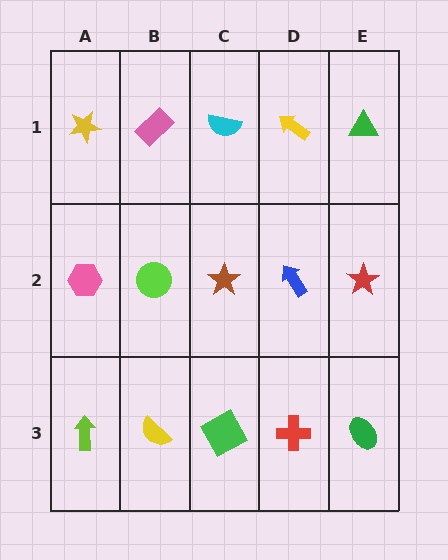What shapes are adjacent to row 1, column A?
A pink hexagon (row 2, column A), a pink rectangle (row 1, column B).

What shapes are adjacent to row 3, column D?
A blue arrow (row 2, column D), a green square (row 3, column C), a green ellipse (row 3, column E).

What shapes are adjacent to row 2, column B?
A pink rectangle (row 1, column B), a yellow semicircle (row 3, column B), a pink hexagon (row 2, column A), a brown star (row 2, column C).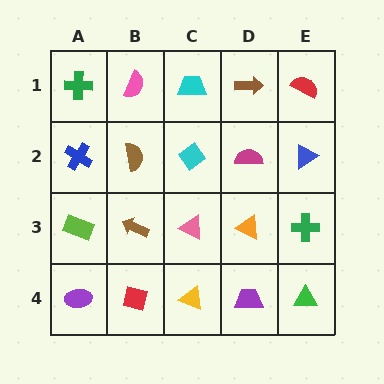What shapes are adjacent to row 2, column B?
A pink semicircle (row 1, column B), a brown arrow (row 3, column B), a blue cross (row 2, column A), a cyan diamond (row 2, column C).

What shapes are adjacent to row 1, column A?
A blue cross (row 2, column A), a pink semicircle (row 1, column B).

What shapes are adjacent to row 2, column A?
A green cross (row 1, column A), a lime rectangle (row 3, column A), a brown semicircle (row 2, column B).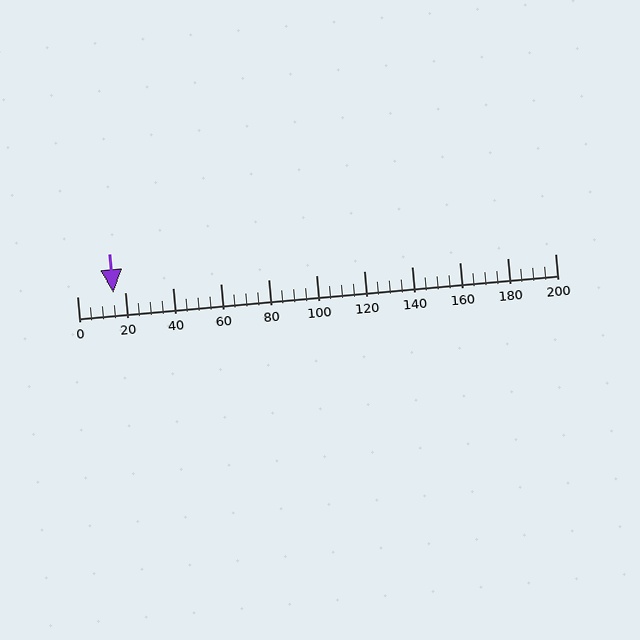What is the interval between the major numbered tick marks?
The major tick marks are spaced 20 units apart.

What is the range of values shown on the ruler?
The ruler shows values from 0 to 200.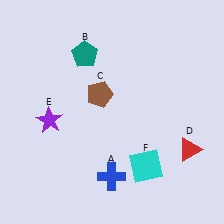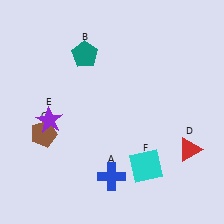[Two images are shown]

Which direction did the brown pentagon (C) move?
The brown pentagon (C) moved left.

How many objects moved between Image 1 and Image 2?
1 object moved between the two images.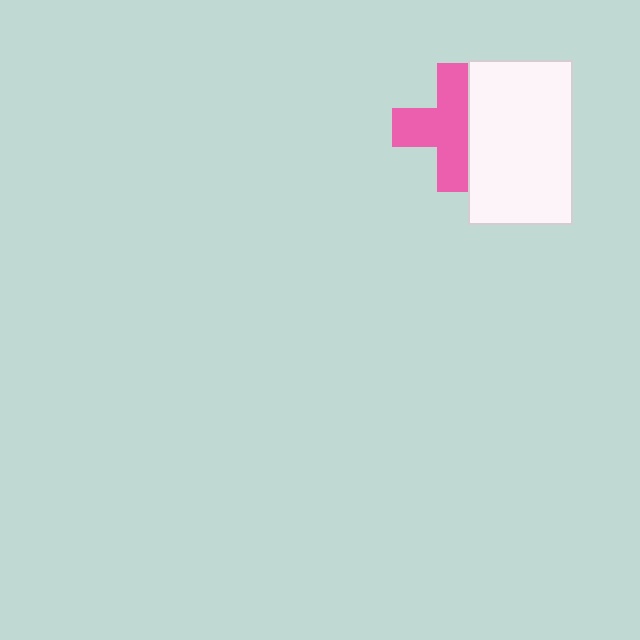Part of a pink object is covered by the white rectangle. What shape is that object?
It is a cross.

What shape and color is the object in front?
The object in front is a white rectangle.